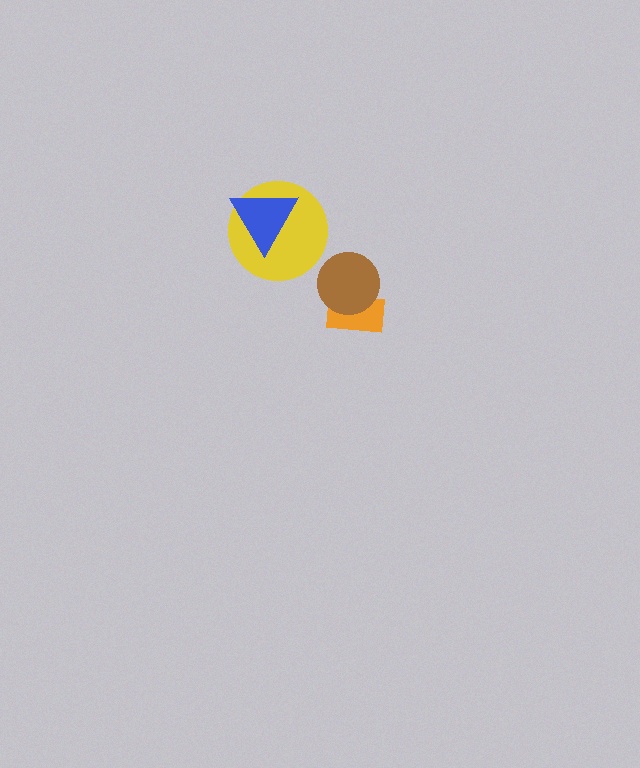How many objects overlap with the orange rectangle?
1 object overlaps with the orange rectangle.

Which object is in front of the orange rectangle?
The brown circle is in front of the orange rectangle.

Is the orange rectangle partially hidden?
Yes, it is partially covered by another shape.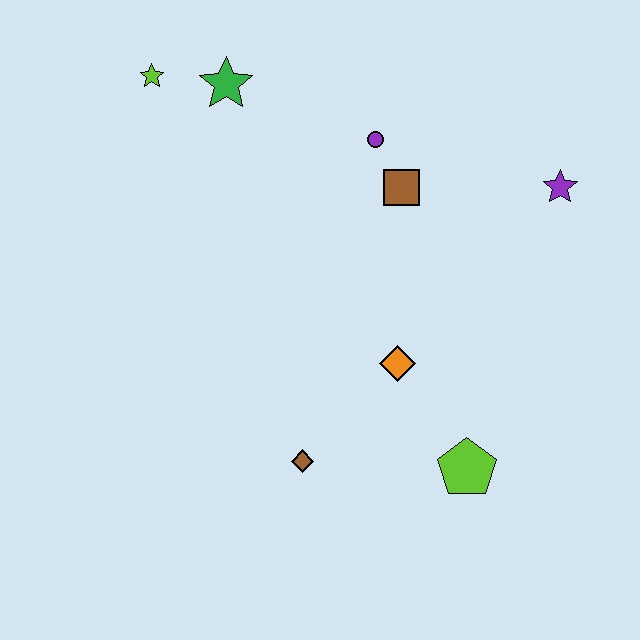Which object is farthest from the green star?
The lime pentagon is farthest from the green star.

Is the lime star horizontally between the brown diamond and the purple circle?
No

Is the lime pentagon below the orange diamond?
Yes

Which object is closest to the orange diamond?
The lime pentagon is closest to the orange diamond.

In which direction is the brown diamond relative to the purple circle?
The brown diamond is below the purple circle.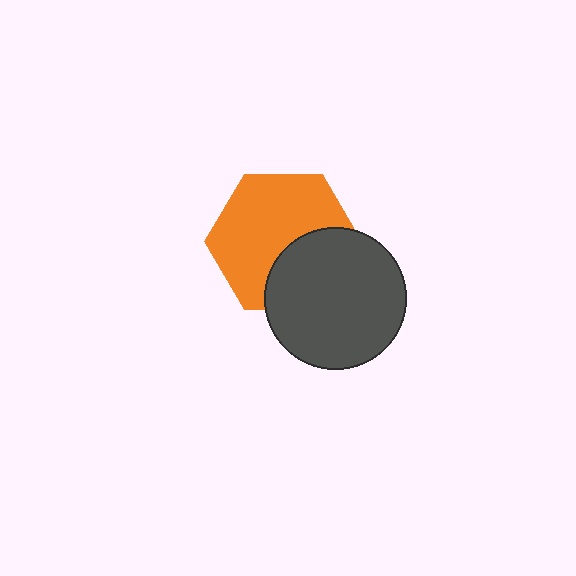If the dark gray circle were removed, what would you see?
You would see the complete orange hexagon.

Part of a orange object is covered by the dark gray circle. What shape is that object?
It is a hexagon.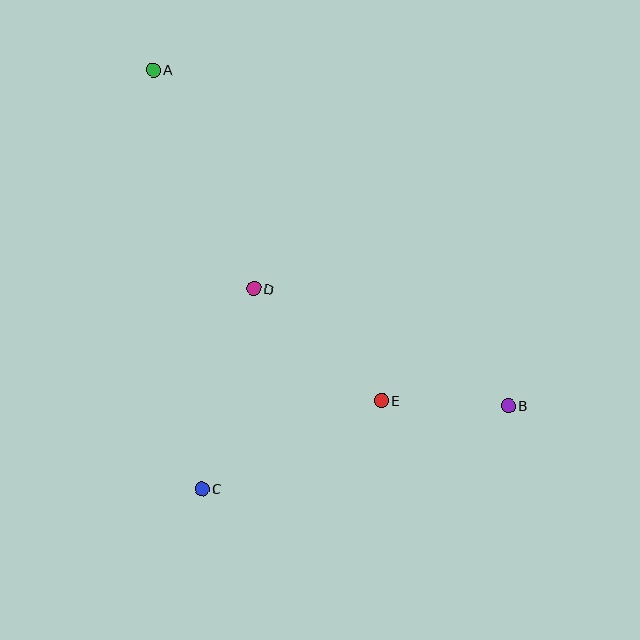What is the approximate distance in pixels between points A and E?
The distance between A and E is approximately 402 pixels.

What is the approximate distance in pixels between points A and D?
The distance between A and D is approximately 241 pixels.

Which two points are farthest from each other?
Points A and B are farthest from each other.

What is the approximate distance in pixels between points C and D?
The distance between C and D is approximately 207 pixels.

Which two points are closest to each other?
Points B and E are closest to each other.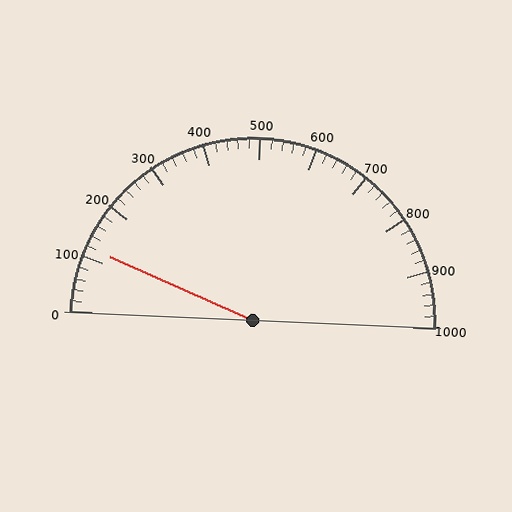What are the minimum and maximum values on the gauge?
The gauge ranges from 0 to 1000.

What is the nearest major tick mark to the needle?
The nearest major tick mark is 100.